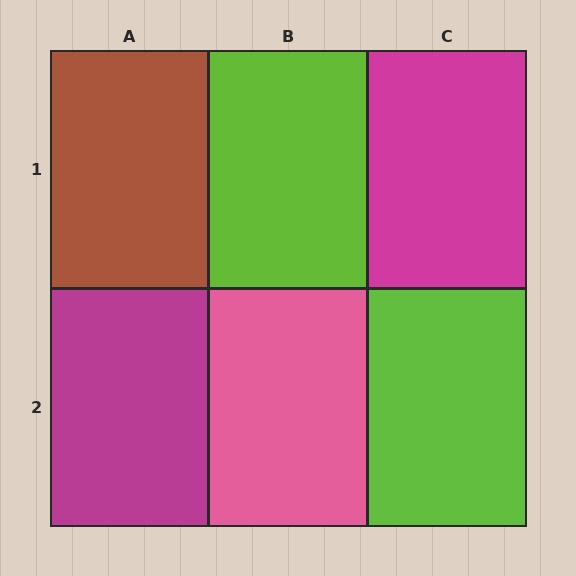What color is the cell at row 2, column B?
Pink.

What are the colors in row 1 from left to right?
Brown, lime, magenta.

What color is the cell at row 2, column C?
Lime.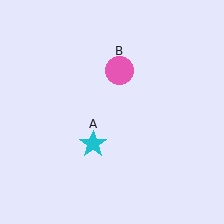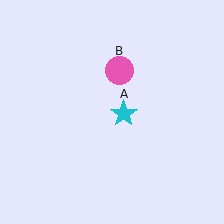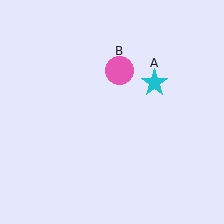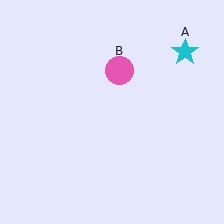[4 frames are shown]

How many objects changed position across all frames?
1 object changed position: cyan star (object A).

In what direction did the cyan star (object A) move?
The cyan star (object A) moved up and to the right.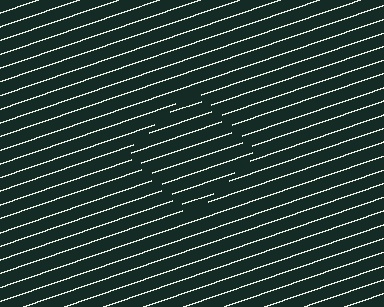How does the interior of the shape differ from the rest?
The interior of the shape contains the same grating, shifted by half a period — the contour is defined by the phase discontinuity where line-ends from the inner and outer gratings abut.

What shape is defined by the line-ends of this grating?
An illusory square. The interior of the shape contains the same grating, shifted by half a period — the contour is defined by the phase discontinuity where line-ends from the inner and outer gratings abut.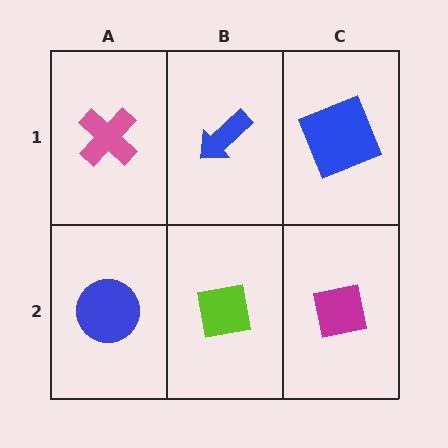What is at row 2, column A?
A blue circle.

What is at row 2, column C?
A magenta square.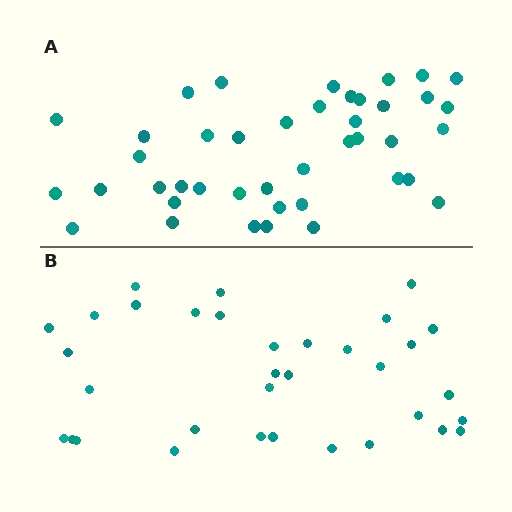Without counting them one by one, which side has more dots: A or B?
Region A (the top region) has more dots.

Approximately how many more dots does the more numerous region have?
Region A has roughly 8 or so more dots than region B.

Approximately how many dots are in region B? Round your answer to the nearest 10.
About 30 dots. (The exact count is 34, which rounds to 30.)